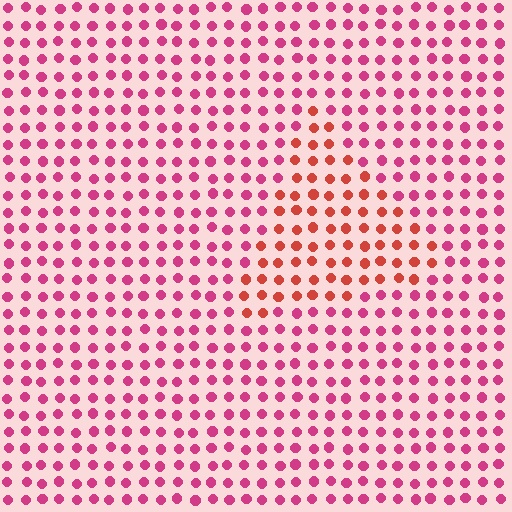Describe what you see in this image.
The image is filled with small magenta elements in a uniform arrangement. A triangle-shaped region is visible where the elements are tinted to a slightly different hue, forming a subtle color boundary.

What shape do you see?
I see a triangle.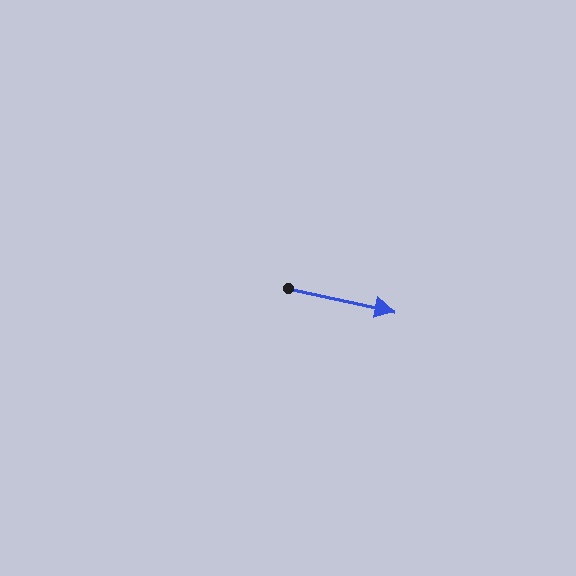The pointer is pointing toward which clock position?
Roughly 3 o'clock.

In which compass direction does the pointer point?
East.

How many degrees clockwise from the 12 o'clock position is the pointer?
Approximately 102 degrees.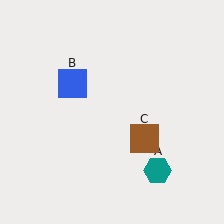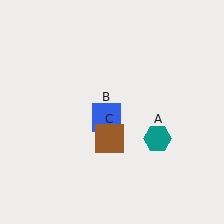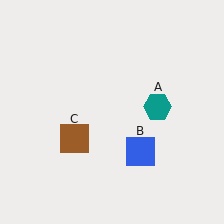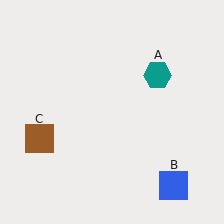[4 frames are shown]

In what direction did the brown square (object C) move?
The brown square (object C) moved left.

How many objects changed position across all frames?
3 objects changed position: teal hexagon (object A), blue square (object B), brown square (object C).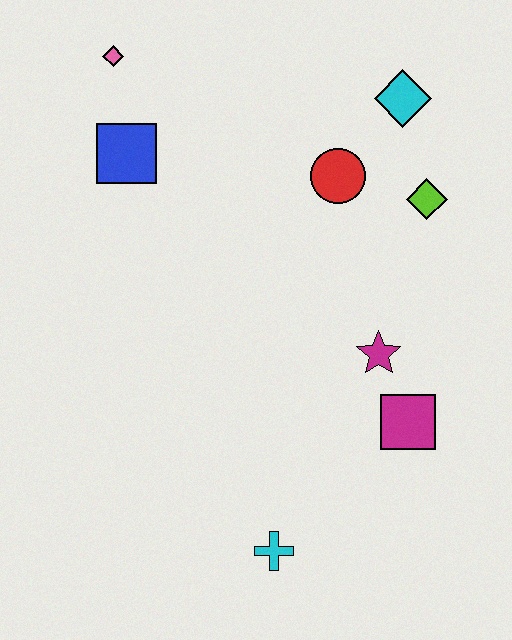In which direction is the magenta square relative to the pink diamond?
The magenta square is below the pink diamond.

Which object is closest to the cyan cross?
The magenta square is closest to the cyan cross.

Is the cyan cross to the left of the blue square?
No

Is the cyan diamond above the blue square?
Yes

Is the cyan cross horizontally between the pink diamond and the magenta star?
Yes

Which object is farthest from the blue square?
The cyan cross is farthest from the blue square.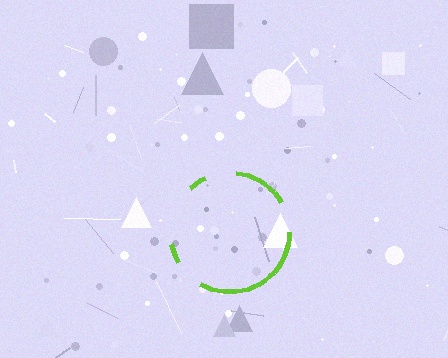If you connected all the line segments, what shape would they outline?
They would outline a circle.